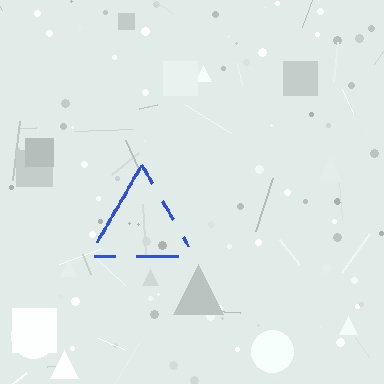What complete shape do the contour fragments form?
The contour fragments form a triangle.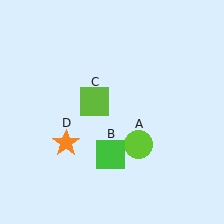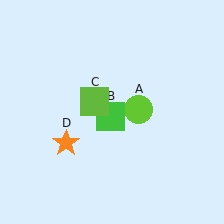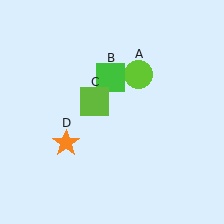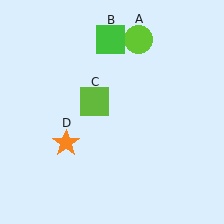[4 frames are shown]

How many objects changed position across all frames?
2 objects changed position: lime circle (object A), green square (object B).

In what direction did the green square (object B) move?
The green square (object B) moved up.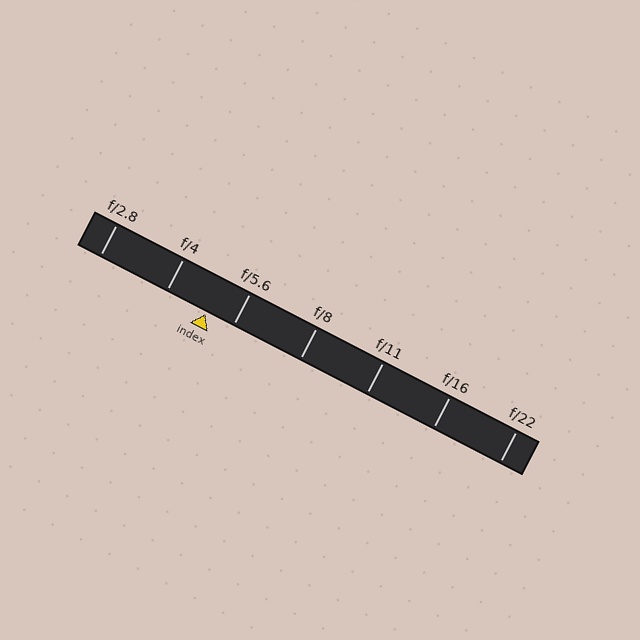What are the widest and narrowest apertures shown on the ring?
The widest aperture shown is f/2.8 and the narrowest is f/22.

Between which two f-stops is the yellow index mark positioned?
The index mark is between f/4 and f/5.6.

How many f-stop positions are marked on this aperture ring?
There are 7 f-stop positions marked.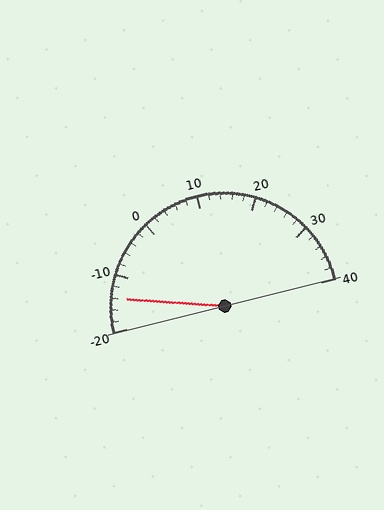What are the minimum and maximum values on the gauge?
The gauge ranges from -20 to 40.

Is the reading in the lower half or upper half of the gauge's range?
The reading is in the lower half of the range (-20 to 40).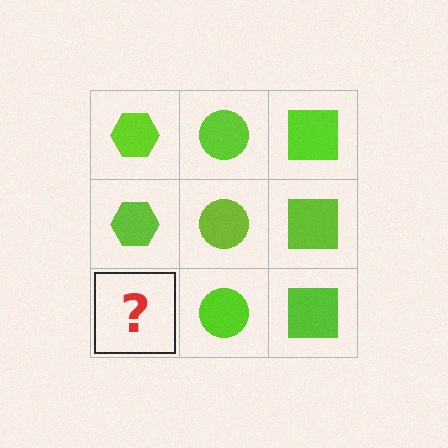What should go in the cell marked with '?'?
The missing cell should contain a lime hexagon.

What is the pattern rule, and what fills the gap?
The rule is that each column has a consistent shape. The gap should be filled with a lime hexagon.